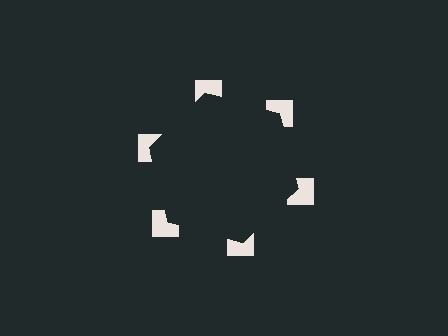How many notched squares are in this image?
There are 6 — one at each vertex of the illusory hexagon.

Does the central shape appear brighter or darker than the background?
It typically appears slightly darker than the background, even though no actual brightness change is drawn.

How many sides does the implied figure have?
6 sides.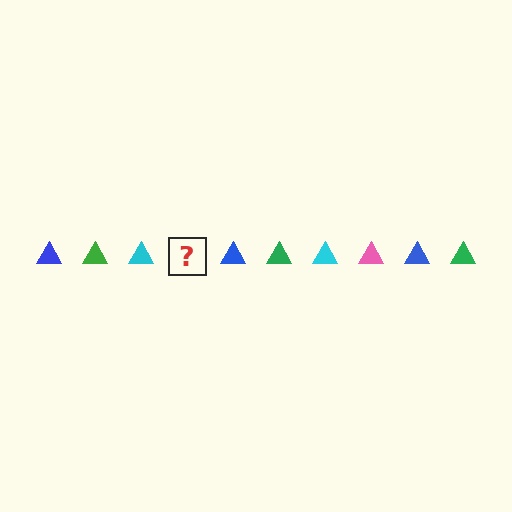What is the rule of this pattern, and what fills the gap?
The rule is that the pattern cycles through blue, green, cyan, pink triangles. The gap should be filled with a pink triangle.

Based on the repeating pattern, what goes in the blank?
The blank should be a pink triangle.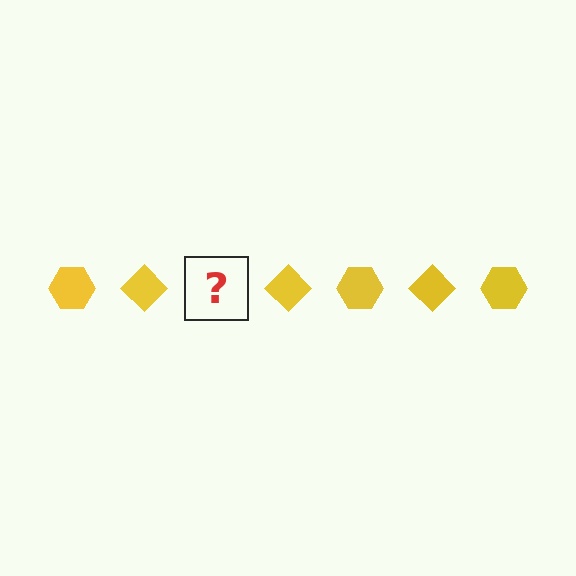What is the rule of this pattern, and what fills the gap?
The rule is that the pattern cycles through hexagon, diamond shapes in yellow. The gap should be filled with a yellow hexagon.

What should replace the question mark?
The question mark should be replaced with a yellow hexagon.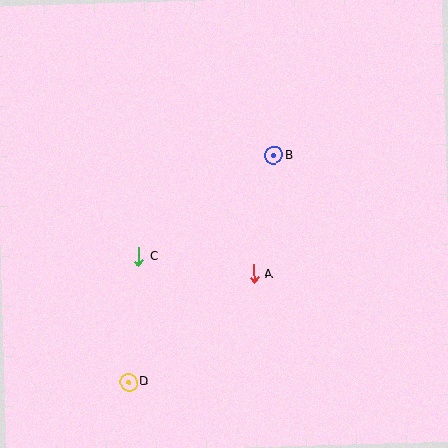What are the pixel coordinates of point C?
Point C is at (139, 257).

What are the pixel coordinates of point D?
Point D is at (129, 382).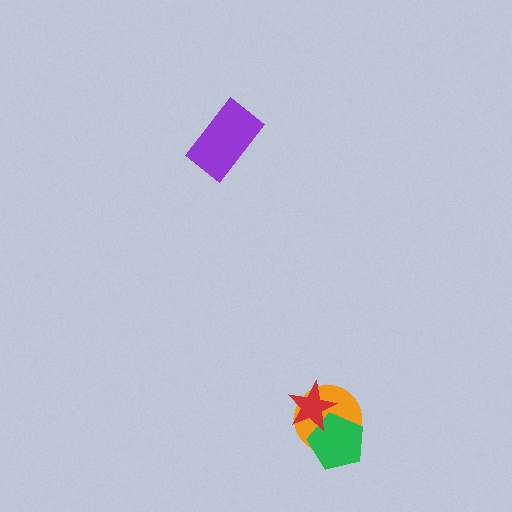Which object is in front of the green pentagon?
The red star is in front of the green pentagon.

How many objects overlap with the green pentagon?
2 objects overlap with the green pentagon.